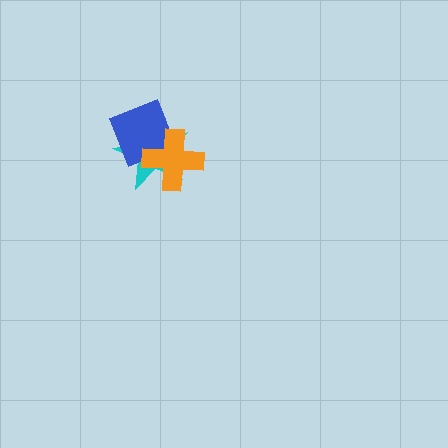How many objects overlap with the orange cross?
2 objects overlap with the orange cross.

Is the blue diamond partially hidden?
Yes, it is partially covered by another shape.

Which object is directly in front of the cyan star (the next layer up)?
The blue diamond is directly in front of the cyan star.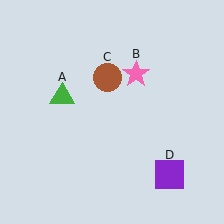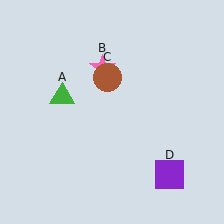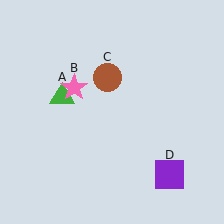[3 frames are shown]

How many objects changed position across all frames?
1 object changed position: pink star (object B).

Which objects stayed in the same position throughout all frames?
Green triangle (object A) and brown circle (object C) and purple square (object D) remained stationary.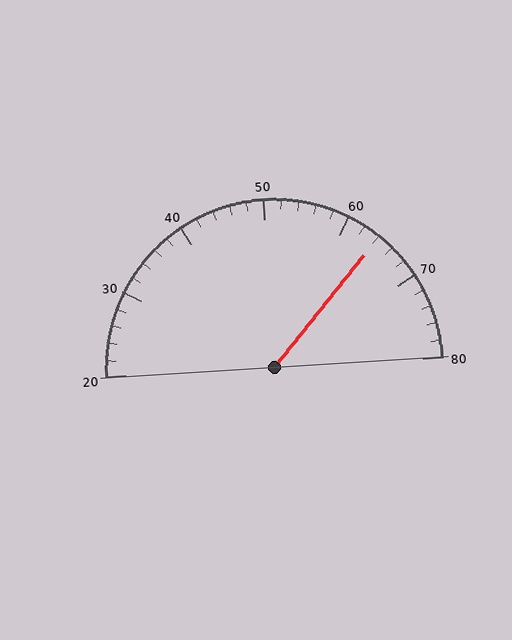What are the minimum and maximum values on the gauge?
The gauge ranges from 20 to 80.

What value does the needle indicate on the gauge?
The needle indicates approximately 64.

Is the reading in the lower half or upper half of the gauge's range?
The reading is in the upper half of the range (20 to 80).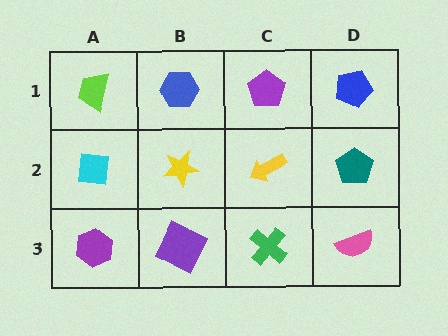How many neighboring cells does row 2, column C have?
4.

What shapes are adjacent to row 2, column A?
A lime trapezoid (row 1, column A), a purple hexagon (row 3, column A), a yellow star (row 2, column B).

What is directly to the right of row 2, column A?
A yellow star.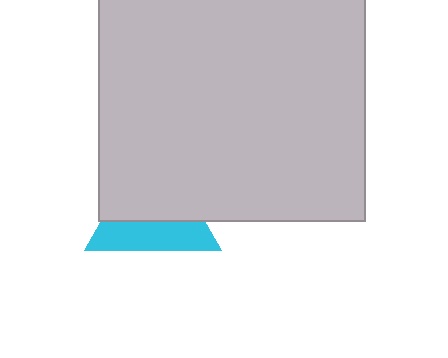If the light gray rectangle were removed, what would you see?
You would see the complete cyan triangle.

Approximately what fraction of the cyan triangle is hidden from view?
Roughly 56% of the cyan triangle is hidden behind the light gray rectangle.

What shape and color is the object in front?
The object in front is a light gray rectangle.